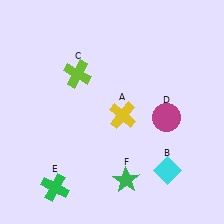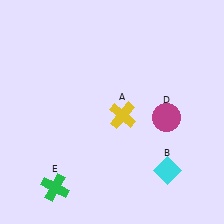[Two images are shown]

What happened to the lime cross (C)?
The lime cross (C) was removed in Image 2. It was in the top-left area of Image 1.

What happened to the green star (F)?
The green star (F) was removed in Image 2. It was in the bottom-right area of Image 1.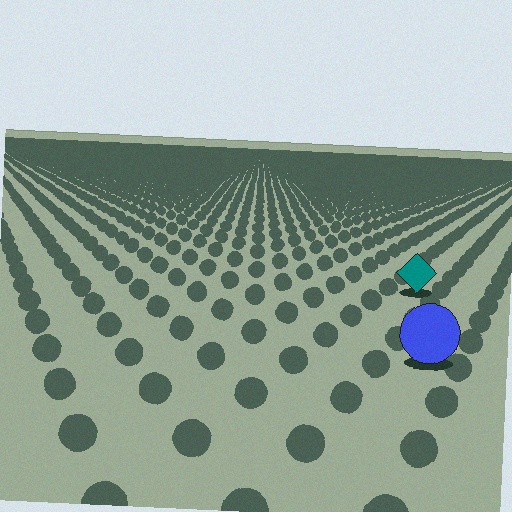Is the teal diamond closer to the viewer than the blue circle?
No. The blue circle is closer — you can tell from the texture gradient: the ground texture is coarser near it.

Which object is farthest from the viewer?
The teal diamond is farthest from the viewer. It appears smaller and the ground texture around it is denser.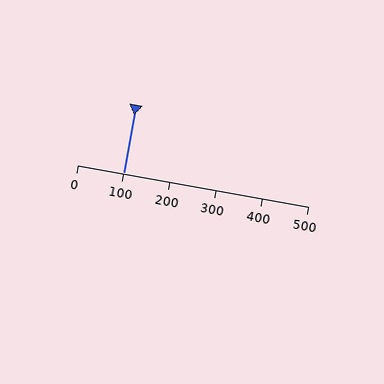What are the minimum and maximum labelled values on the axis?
The axis runs from 0 to 500.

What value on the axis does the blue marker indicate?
The marker indicates approximately 100.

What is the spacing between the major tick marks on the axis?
The major ticks are spaced 100 apart.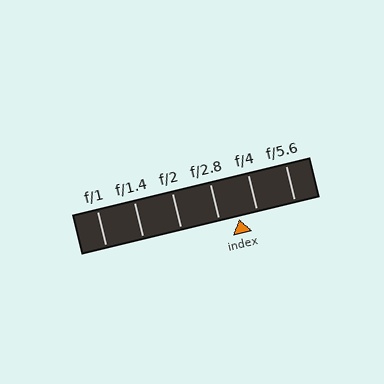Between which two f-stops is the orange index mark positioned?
The index mark is between f/2.8 and f/4.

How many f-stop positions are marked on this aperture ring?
There are 6 f-stop positions marked.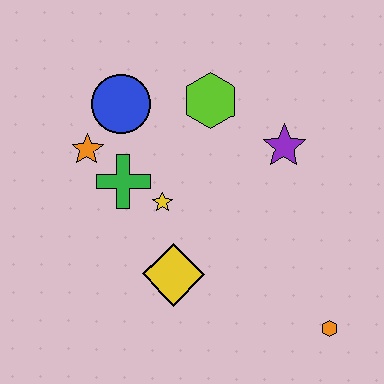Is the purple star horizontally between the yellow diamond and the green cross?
No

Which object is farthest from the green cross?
The orange hexagon is farthest from the green cross.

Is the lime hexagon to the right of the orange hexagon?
No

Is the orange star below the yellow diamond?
No